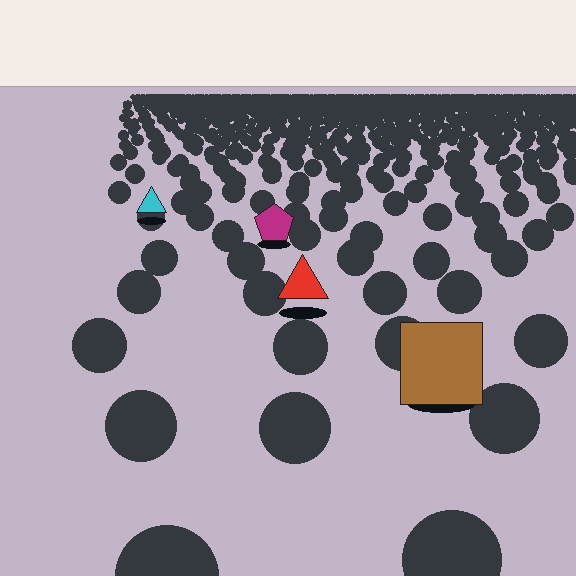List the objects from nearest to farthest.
From nearest to farthest: the brown square, the red triangle, the magenta pentagon, the cyan triangle.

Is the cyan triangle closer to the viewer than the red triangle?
No. The red triangle is closer — you can tell from the texture gradient: the ground texture is coarser near it.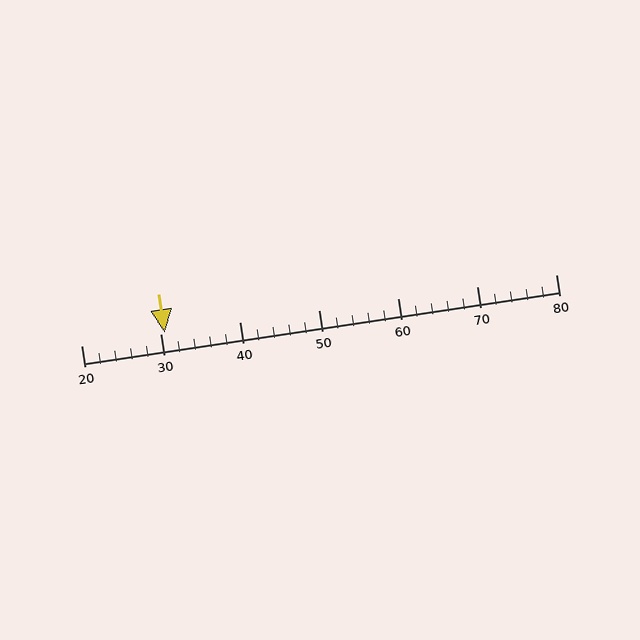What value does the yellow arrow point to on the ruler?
The yellow arrow points to approximately 31.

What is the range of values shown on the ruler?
The ruler shows values from 20 to 80.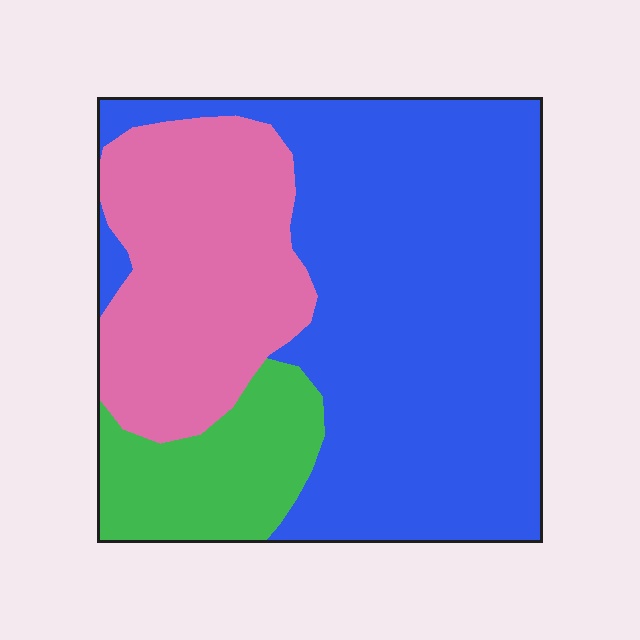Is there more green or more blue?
Blue.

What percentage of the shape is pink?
Pink covers 28% of the shape.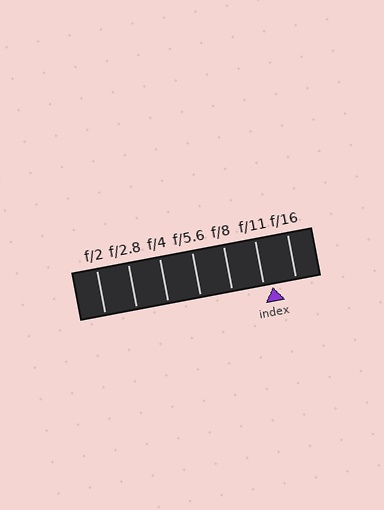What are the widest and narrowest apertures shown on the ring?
The widest aperture shown is f/2 and the narrowest is f/16.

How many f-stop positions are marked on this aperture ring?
There are 7 f-stop positions marked.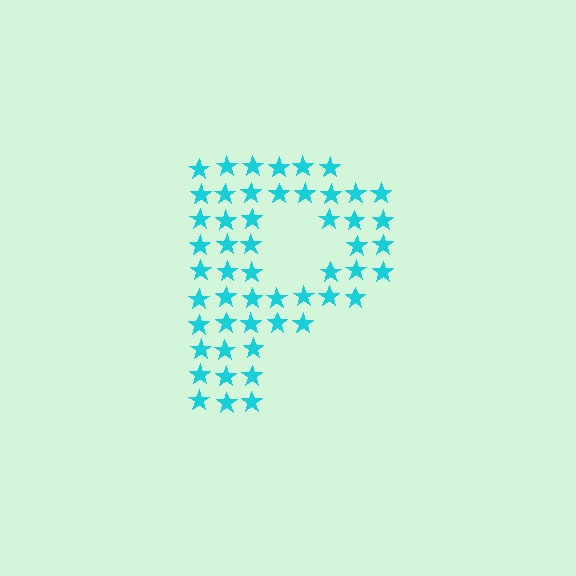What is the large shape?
The large shape is the letter P.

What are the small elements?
The small elements are stars.